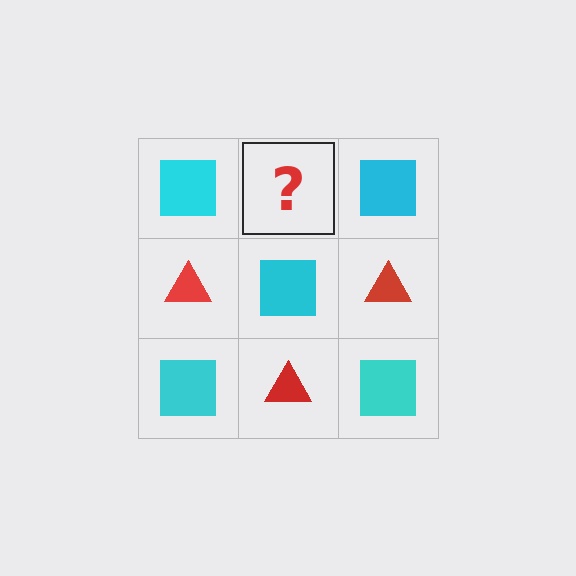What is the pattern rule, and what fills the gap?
The rule is that it alternates cyan square and red triangle in a checkerboard pattern. The gap should be filled with a red triangle.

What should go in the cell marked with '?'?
The missing cell should contain a red triangle.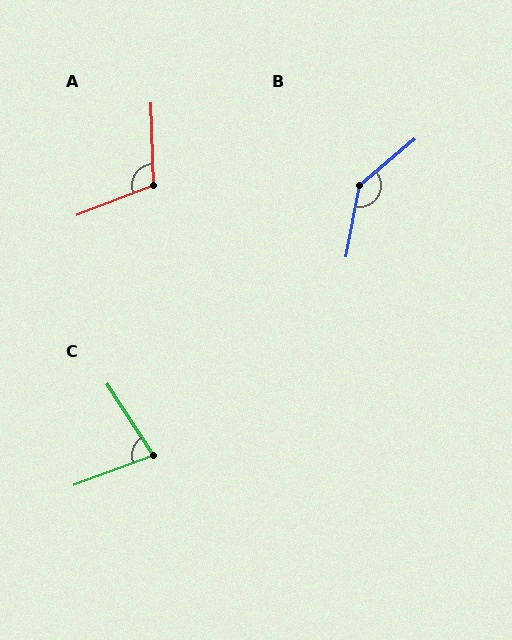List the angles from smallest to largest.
C (78°), A (110°), B (141°).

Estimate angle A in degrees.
Approximately 110 degrees.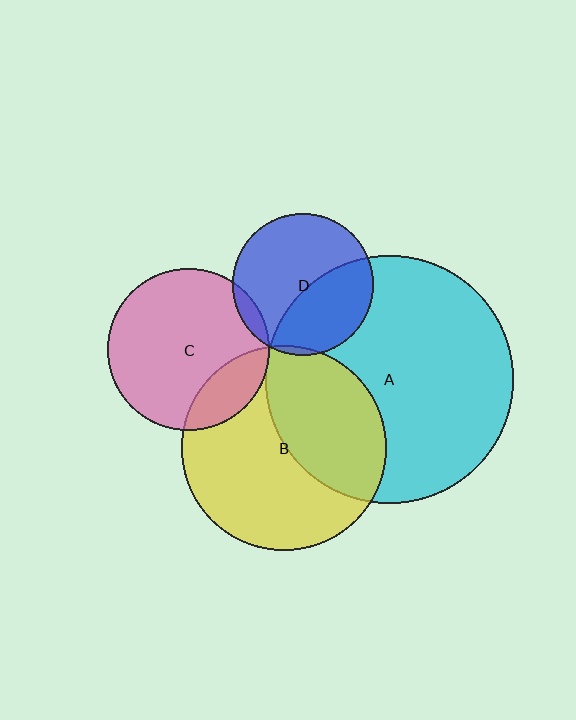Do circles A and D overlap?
Yes.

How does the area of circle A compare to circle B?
Approximately 1.5 times.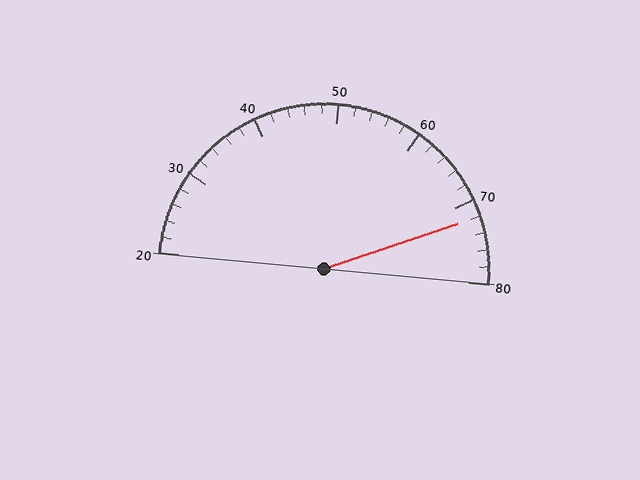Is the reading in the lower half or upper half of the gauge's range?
The reading is in the upper half of the range (20 to 80).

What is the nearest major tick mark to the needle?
The nearest major tick mark is 70.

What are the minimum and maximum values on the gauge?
The gauge ranges from 20 to 80.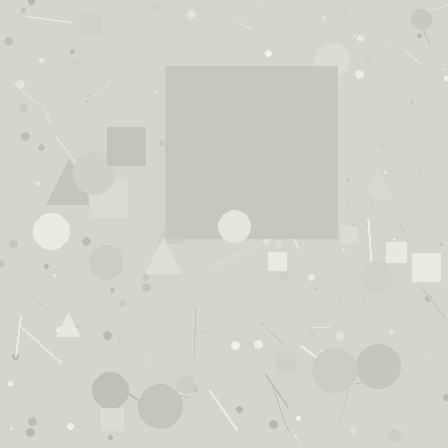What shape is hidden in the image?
A square is hidden in the image.